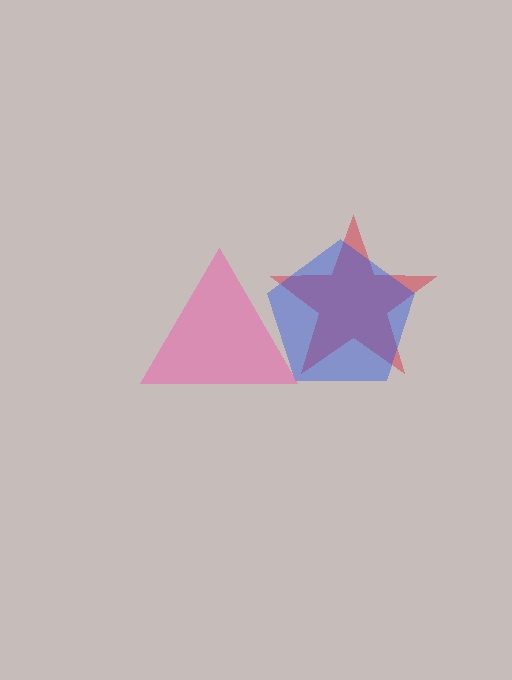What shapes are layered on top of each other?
The layered shapes are: a red star, a blue pentagon, a pink triangle.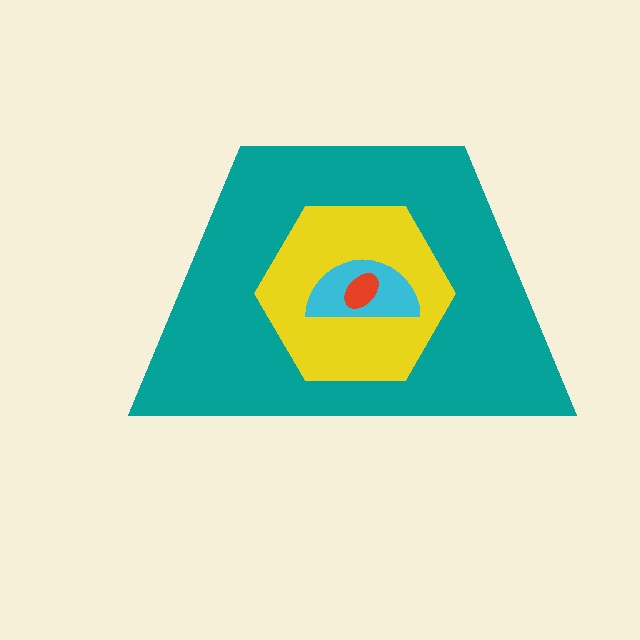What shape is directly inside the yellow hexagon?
The cyan semicircle.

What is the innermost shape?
The red ellipse.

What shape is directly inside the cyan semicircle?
The red ellipse.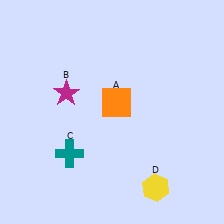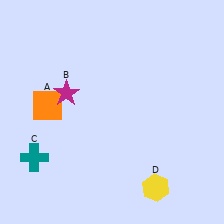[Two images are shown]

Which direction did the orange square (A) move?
The orange square (A) moved left.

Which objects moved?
The objects that moved are: the orange square (A), the teal cross (C).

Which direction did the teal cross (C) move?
The teal cross (C) moved left.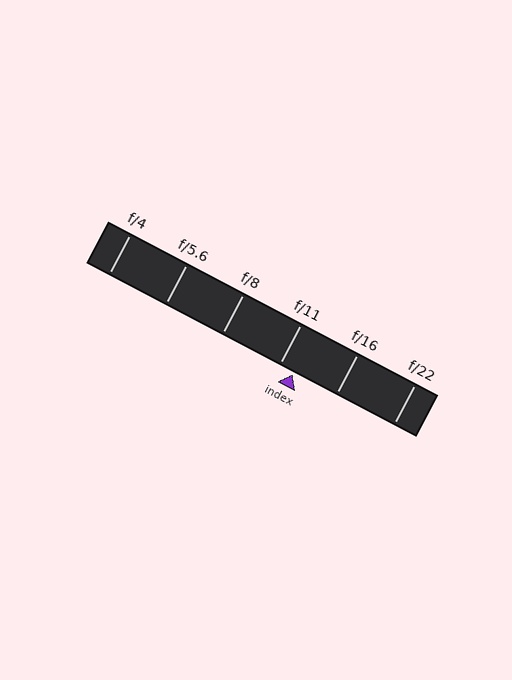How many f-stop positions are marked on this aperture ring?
There are 6 f-stop positions marked.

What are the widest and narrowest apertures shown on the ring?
The widest aperture shown is f/4 and the narrowest is f/22.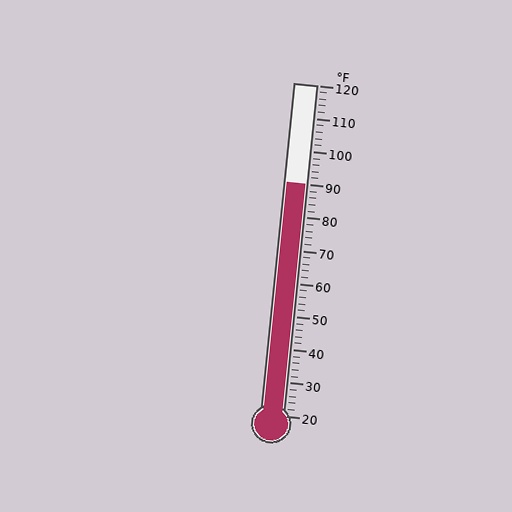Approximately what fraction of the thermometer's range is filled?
The thermometer is filled to approximately 70% of its range.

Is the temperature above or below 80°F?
The temperature is above 80°F.